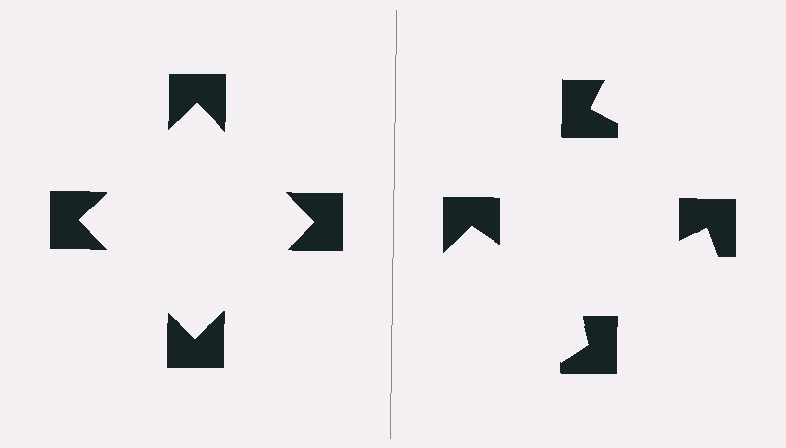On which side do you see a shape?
An illusory square appears on the left side. On the right side the wedge cuts are rotated, so no coherent shape forms.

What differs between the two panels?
The notched squares are positioned identically on both sides; only the wedge orientations differ. On the left they align to a square; on the right they are misaligned.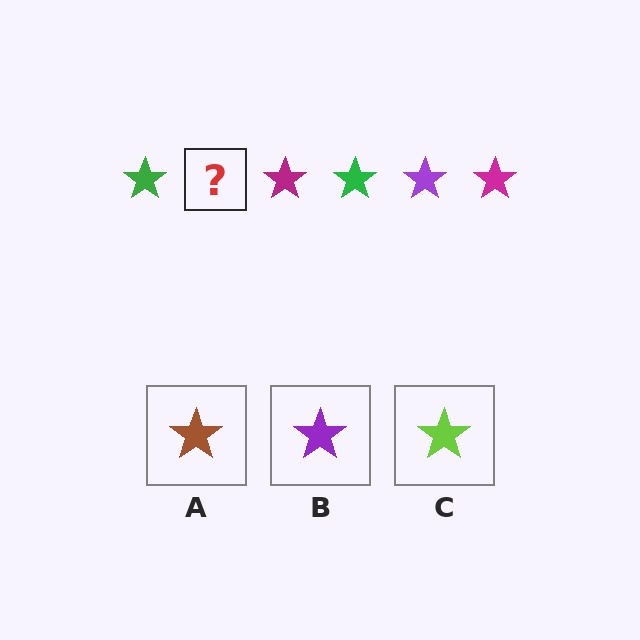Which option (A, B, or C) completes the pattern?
B.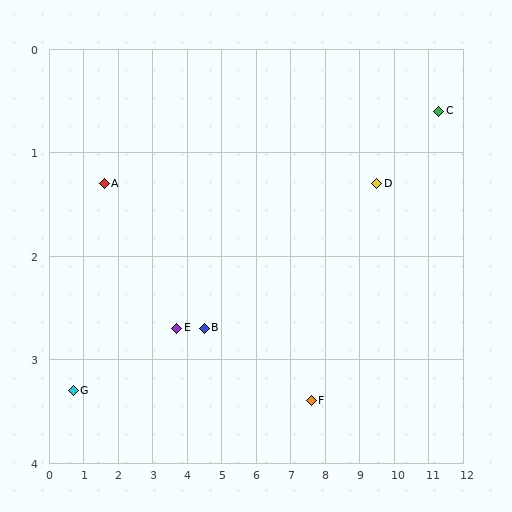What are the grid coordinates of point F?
Point F is at approximately (7.6, 3.4).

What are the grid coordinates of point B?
Point B is at approximately (4.5, 2.7).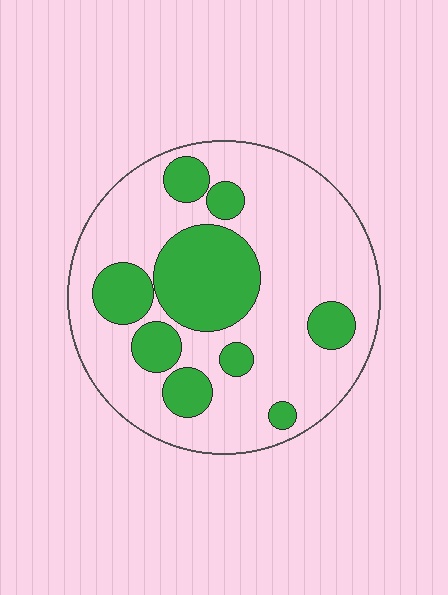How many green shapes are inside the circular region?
9.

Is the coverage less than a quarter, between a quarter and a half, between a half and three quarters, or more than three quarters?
Between a quarter and a half.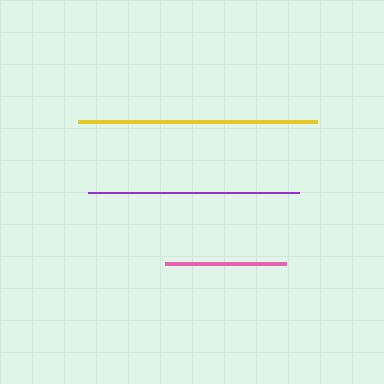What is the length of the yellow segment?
The yellow segment is approximately 239 pixels long.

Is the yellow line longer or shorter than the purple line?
The yellow line is longer than the purple line.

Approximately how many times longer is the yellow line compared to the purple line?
The yellow line is approximately 1.1 times the length of the purple line.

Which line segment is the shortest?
The pink line is the shortest at approximately 121 pixels.